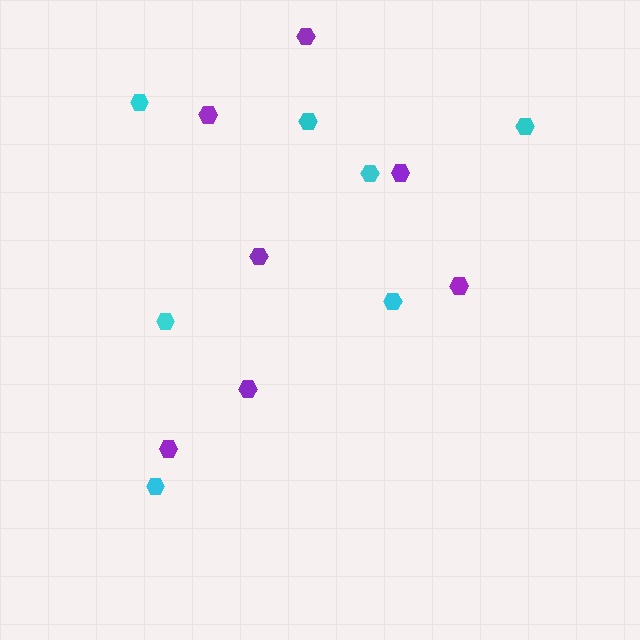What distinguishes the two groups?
There are 2 groups: one group of purple hexagons (7) and one group of cyan hexagons (7).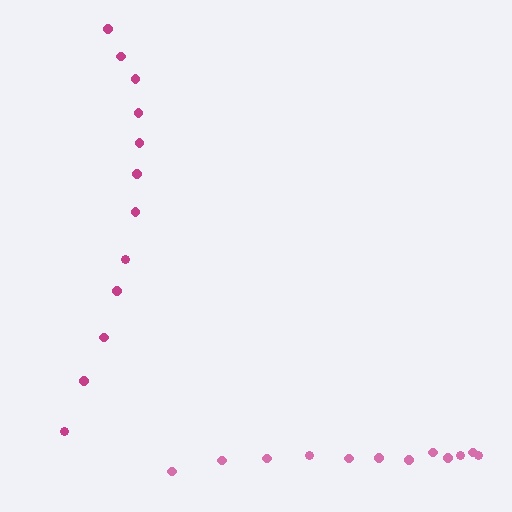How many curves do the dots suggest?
There are 2 distinct paths.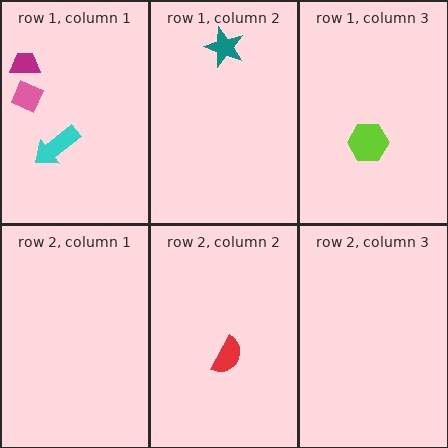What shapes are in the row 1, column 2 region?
The teal star.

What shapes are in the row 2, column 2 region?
The red semicircle.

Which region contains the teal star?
The row 1, column 2 region.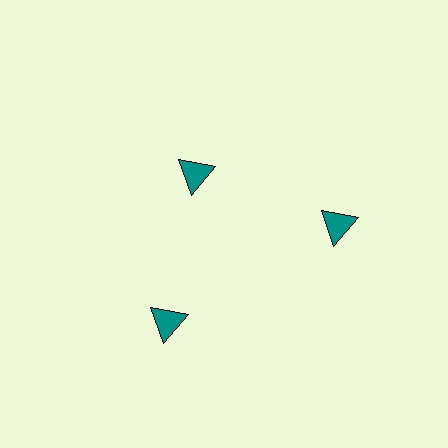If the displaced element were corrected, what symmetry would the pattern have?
It would have 3-fold rotational symmetry — the pattern would map onto itself every 120 degrees.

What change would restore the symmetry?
The symmetry would be restored by moving it outward, back onto the ring so that all 3 triangles sit at equal angles and equal distance from the center.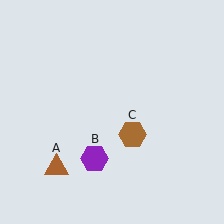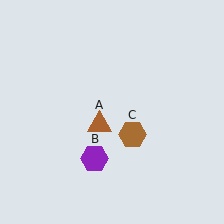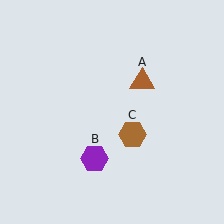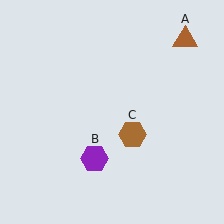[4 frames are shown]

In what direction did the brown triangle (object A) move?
The brown triangle (object A) moved up and to the right.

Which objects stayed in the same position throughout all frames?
Purple hexagon (object B) and brown hexagon (object C) remained stationary.